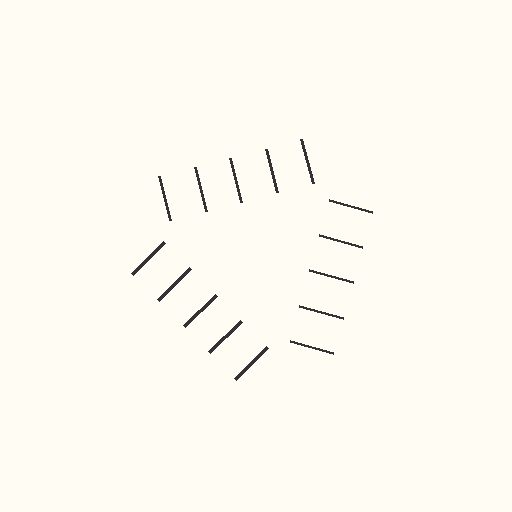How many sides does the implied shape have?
3 sides — the line-ends trace a triangle.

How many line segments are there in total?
15 — 5 along each of the 3 edges.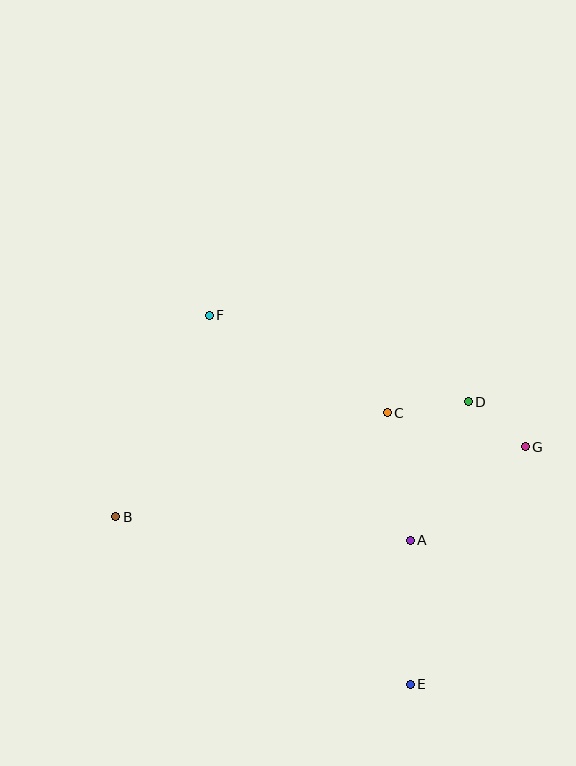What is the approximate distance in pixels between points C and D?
The distance between C and D is approximately 82 pixels.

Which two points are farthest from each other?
Points E and F are farthest from each other.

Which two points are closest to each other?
Points D and G are closest to each other.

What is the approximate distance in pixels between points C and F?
The distance between C and F is approximately 203 pixels.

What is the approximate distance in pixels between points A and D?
The distance between A and D is approximately 150 pixels.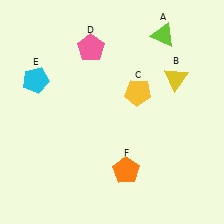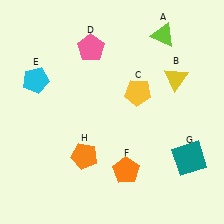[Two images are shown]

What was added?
A teal square (G), an orange pentagon (H) were added in Image 2.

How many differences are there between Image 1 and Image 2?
There are 2 differences between the two images.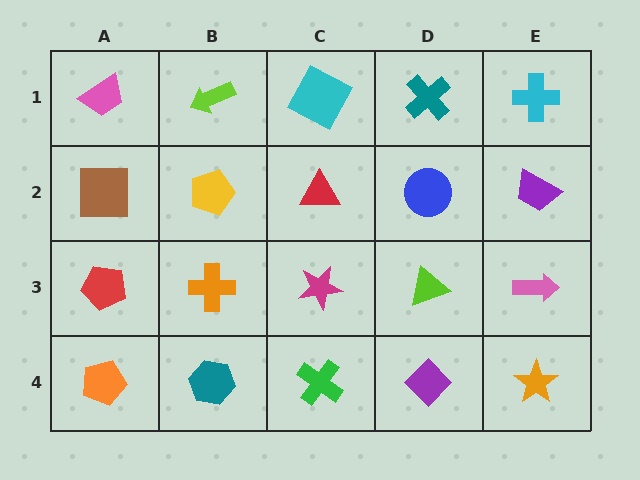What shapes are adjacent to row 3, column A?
A brown square (row 2, column A), an orange pentagon (row 4, column A), an orange cross (row 3, column B).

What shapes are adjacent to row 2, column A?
A pink trapezoid (row 1, column A), a red pentagon (row 3, column A), a yellow pentagon (row 2, column B).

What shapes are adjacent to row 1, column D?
A blue circle (row 2, column D), a cyan square (row 1, column C), a cyan cross (row 1, column E).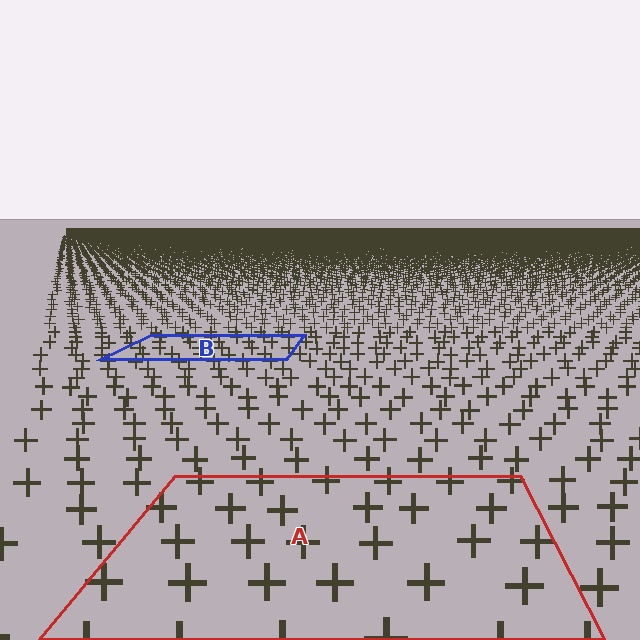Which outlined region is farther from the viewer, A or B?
Region B is farther from the viewer — the texture elements inside it appear smaller and more densely packed.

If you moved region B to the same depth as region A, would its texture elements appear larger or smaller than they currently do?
They would appear larger. At a closer depth, the same texture elements are projected at a bigger on-screen size.